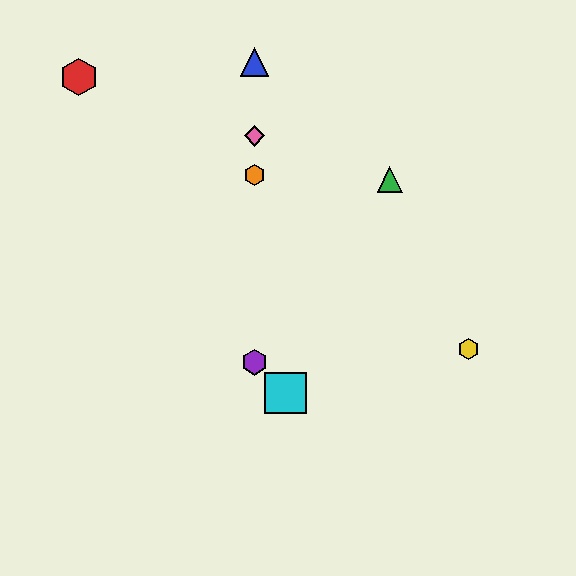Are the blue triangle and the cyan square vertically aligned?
No, the blue triangle is at x≈254 and the cyan square is at x≈286.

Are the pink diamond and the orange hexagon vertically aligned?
Yes, both are at x≈254.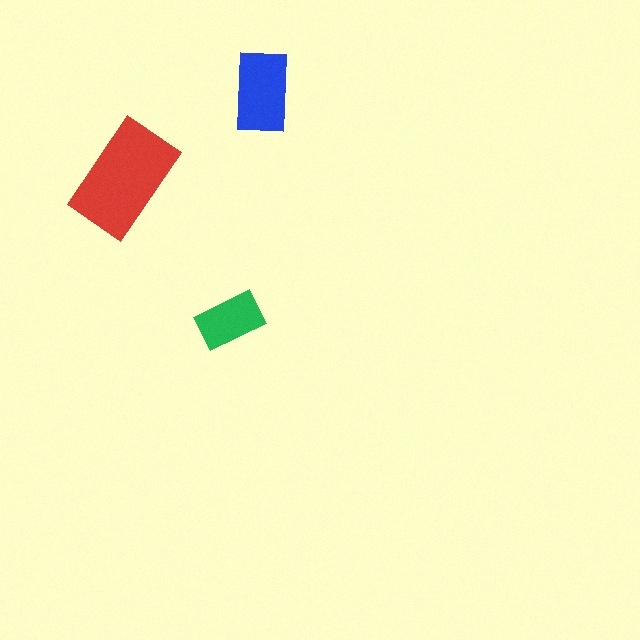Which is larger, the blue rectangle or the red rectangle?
The red one.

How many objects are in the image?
There are 3 objects in the image.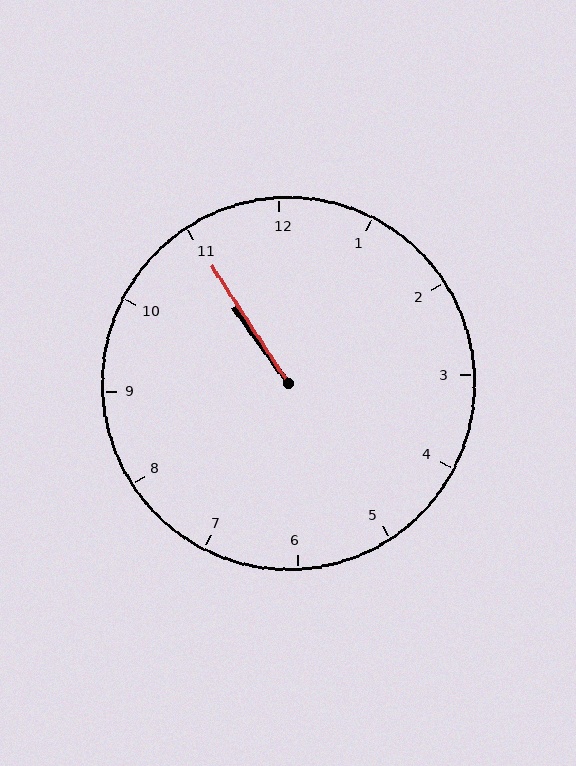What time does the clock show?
10:55.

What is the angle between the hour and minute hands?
Approximately 2 degrees.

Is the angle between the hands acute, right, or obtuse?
It is acute.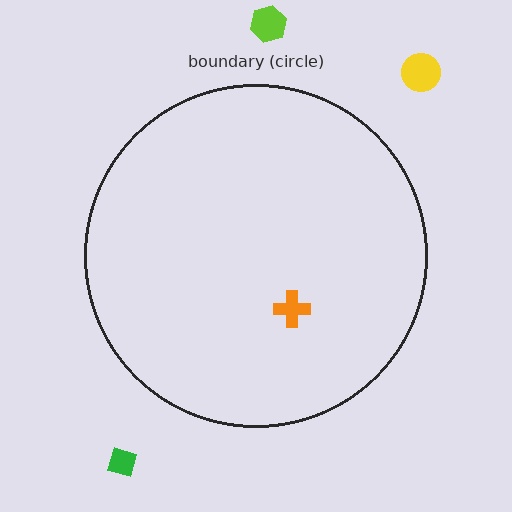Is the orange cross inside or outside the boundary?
Inside.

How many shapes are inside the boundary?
1 inside, 3 outside.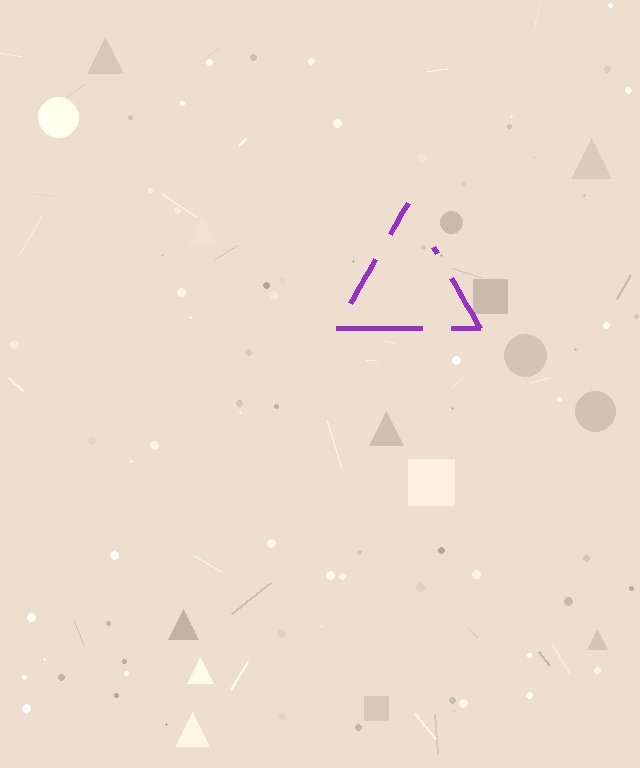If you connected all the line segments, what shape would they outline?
They would outline a triangle.